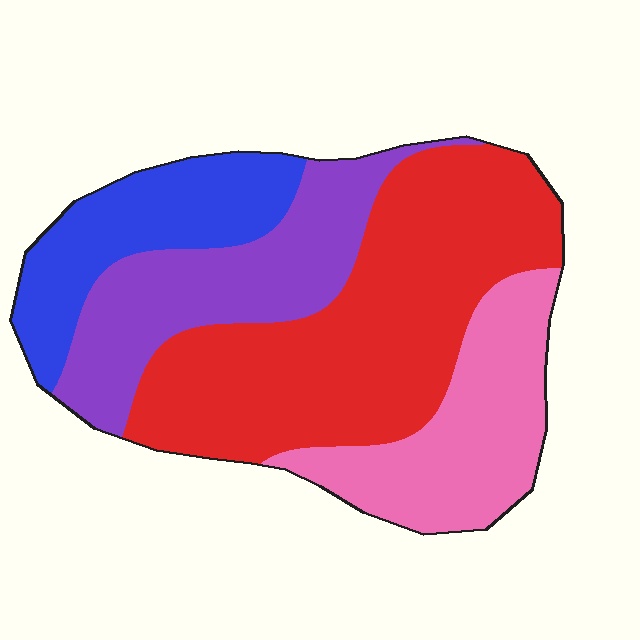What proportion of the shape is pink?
Pink takes up between a sixth and a third of the shape.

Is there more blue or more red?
Red.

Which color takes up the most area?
Red, at roughly 40%.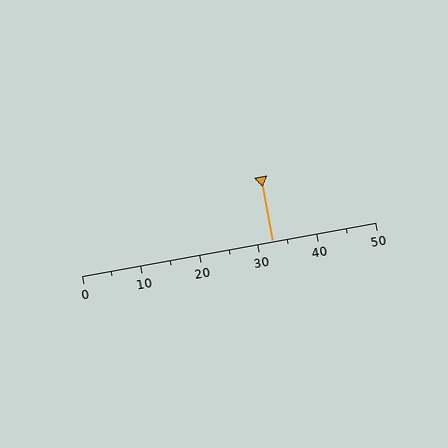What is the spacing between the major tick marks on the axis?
The major ticks are spaced 10 apart.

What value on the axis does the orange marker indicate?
The marker indicates approximately 32.5.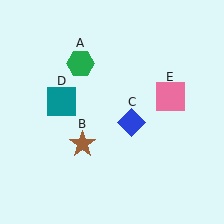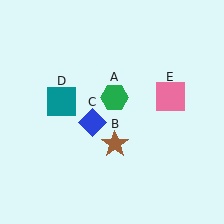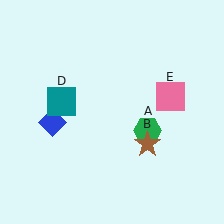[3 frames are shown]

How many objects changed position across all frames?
3 objects changed position: green hexagon (object A), brown star (object B), blue diamond (object C).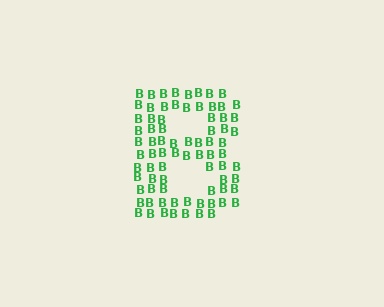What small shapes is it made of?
It is made of small letter B's.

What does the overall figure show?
The overall figure shows the letter B.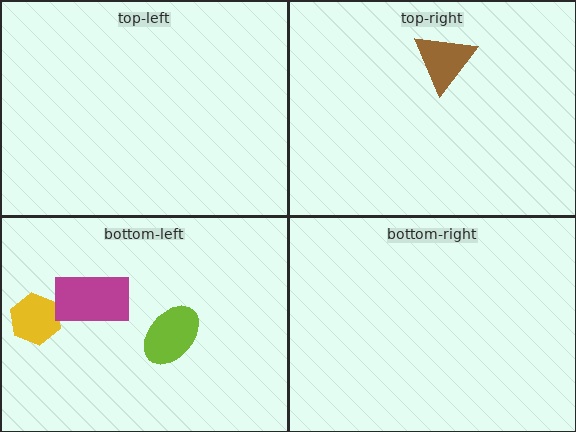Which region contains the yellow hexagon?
The bottom-left region.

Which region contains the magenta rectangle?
The bottom-left region.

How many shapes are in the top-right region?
1.